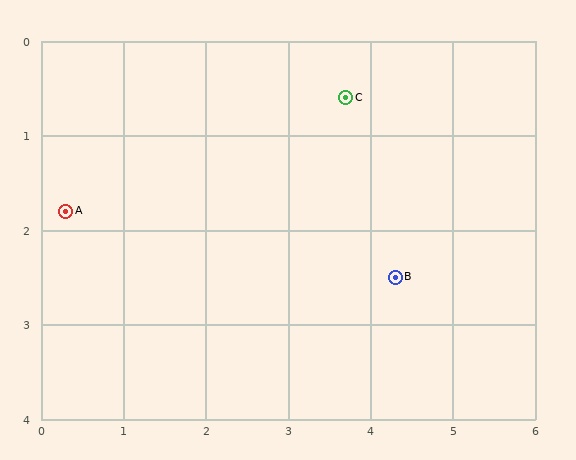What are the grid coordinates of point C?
Point C is at approximately (3.7, 0.6).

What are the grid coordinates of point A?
Point A is at approximately (0.3, 1.8).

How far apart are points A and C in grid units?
Points A and C are about 3.6 grid units apart.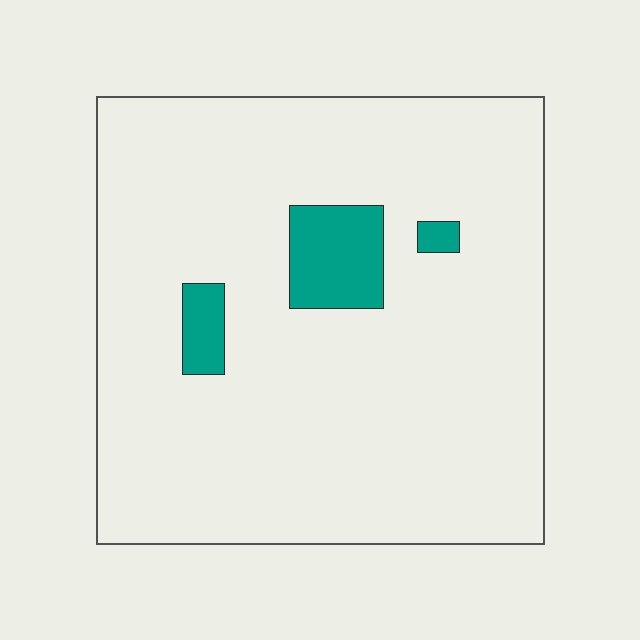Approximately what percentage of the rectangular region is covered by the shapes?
Approximately 10%.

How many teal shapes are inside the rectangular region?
3.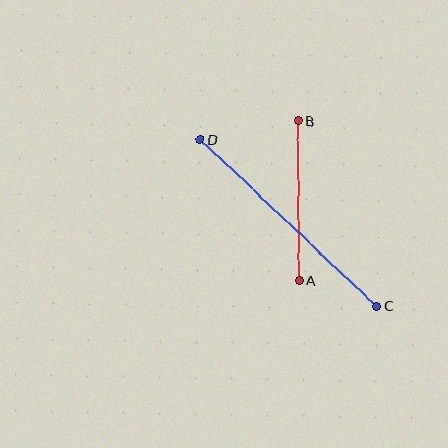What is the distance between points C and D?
The distance is approximately 243 pixels.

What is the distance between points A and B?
The distance is approximately 159 pixels.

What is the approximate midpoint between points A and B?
The midpoint is at approximately (299, 201) pixels.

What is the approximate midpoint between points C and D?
The midpoint is at approximately (288, 223) pixels.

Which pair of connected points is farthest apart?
Points C and D are farthest apart.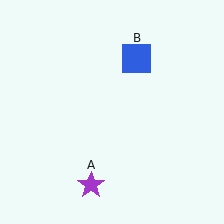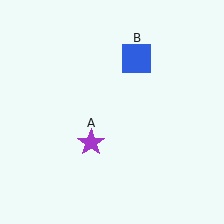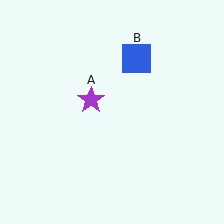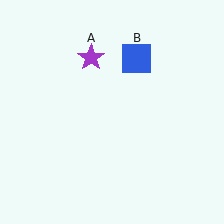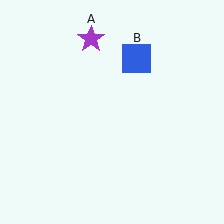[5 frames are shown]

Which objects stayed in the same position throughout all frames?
Blue square (object B) remained stationary.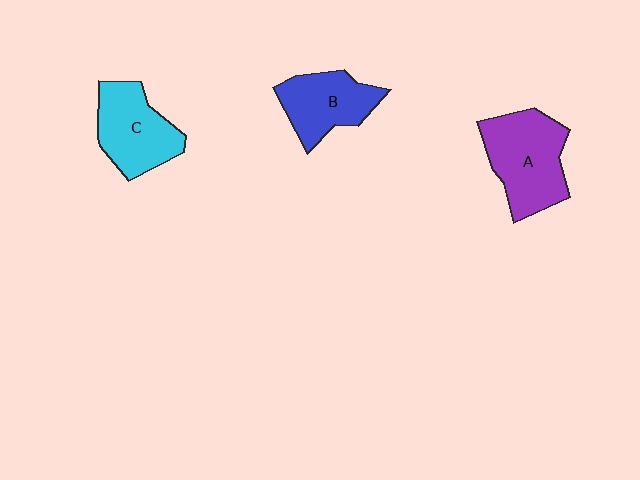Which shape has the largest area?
Shape A (purple).